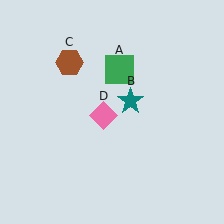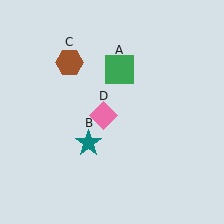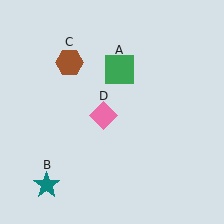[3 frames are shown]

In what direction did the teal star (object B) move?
The teal star (object B) moved down and to the left.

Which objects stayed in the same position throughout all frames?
Green square (object A) and brown hexagon (object C) and pink diamond (object D) remained stationary.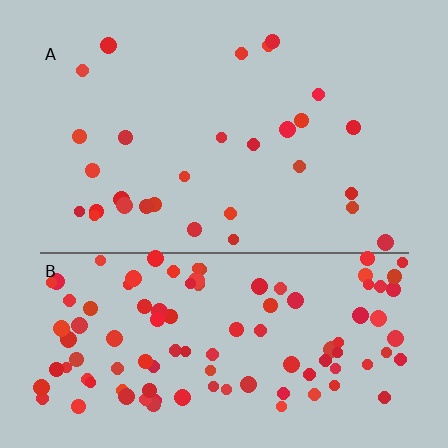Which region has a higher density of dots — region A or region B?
B (the bottom).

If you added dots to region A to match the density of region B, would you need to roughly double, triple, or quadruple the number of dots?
Approximately quadruple.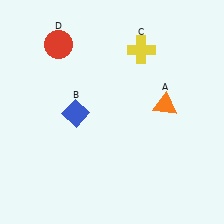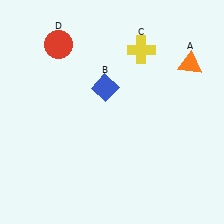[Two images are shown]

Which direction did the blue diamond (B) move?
The blue diamond (B) moved right.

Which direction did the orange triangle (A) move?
The orange triangle (A) moved up.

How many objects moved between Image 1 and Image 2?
2 objects moved between the two images.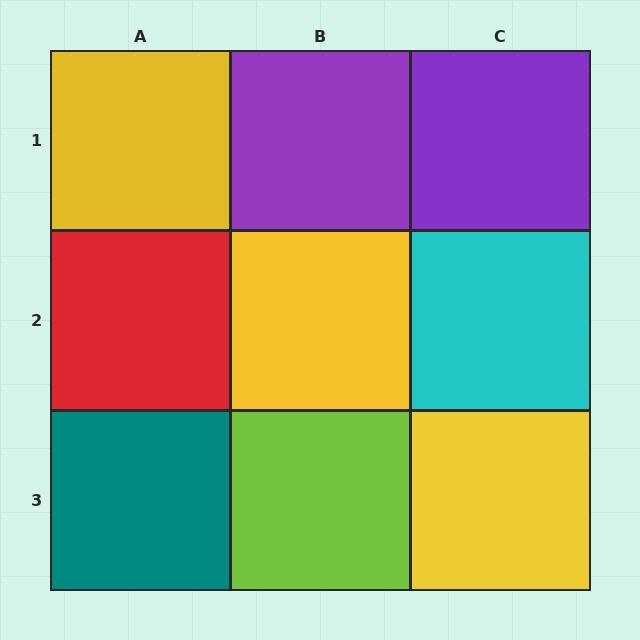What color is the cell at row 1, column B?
Purple.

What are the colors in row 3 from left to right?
Teal, lime, yellow.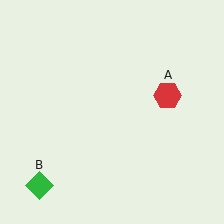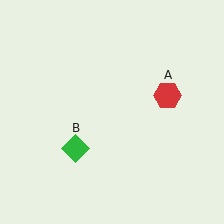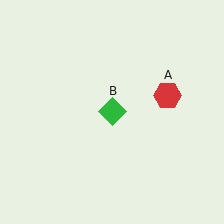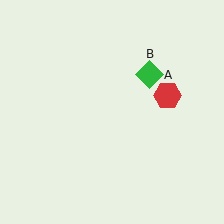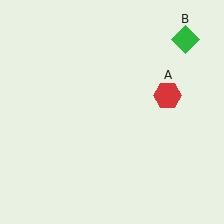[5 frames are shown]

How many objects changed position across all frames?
1 object changed position: green diamond (object B).